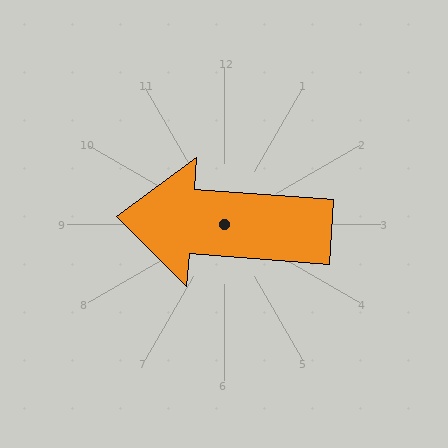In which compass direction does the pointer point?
West.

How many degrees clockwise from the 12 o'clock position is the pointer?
Approximately 274 degrees.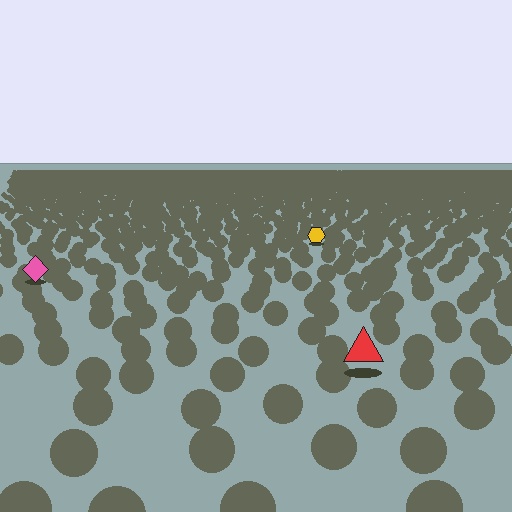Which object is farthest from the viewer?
The yellow hexagon is farthest from the viewer. It appears smaller and the ground texture around it is denser.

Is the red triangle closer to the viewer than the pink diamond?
Yes. The red triangle is closer — you can tell from the texture gradient: the ground texture is coarser near it.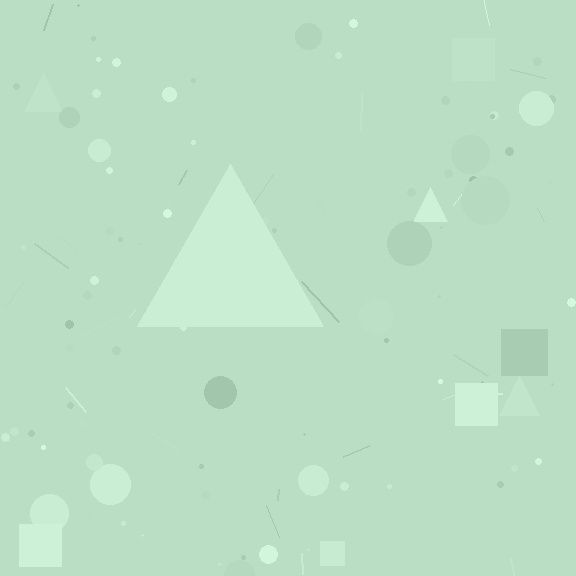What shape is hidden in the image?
A triangle is hidden in the image.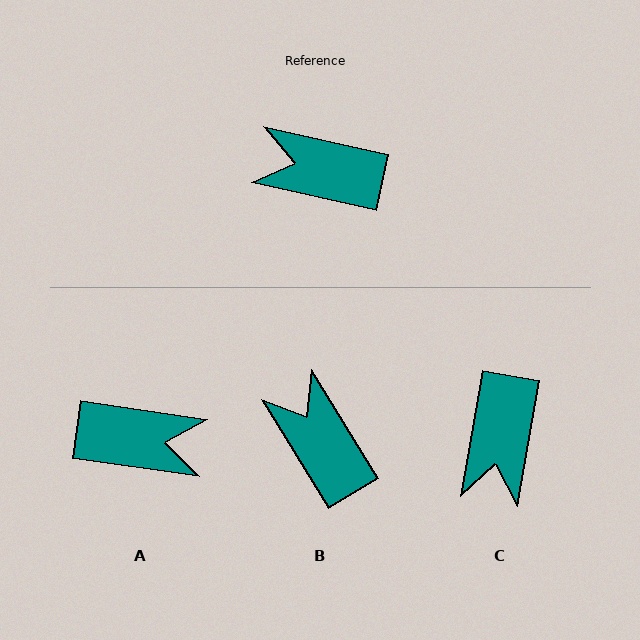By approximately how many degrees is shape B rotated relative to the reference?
Approximately 46 degrees clockwise.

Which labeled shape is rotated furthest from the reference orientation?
A, about 176 degrees away.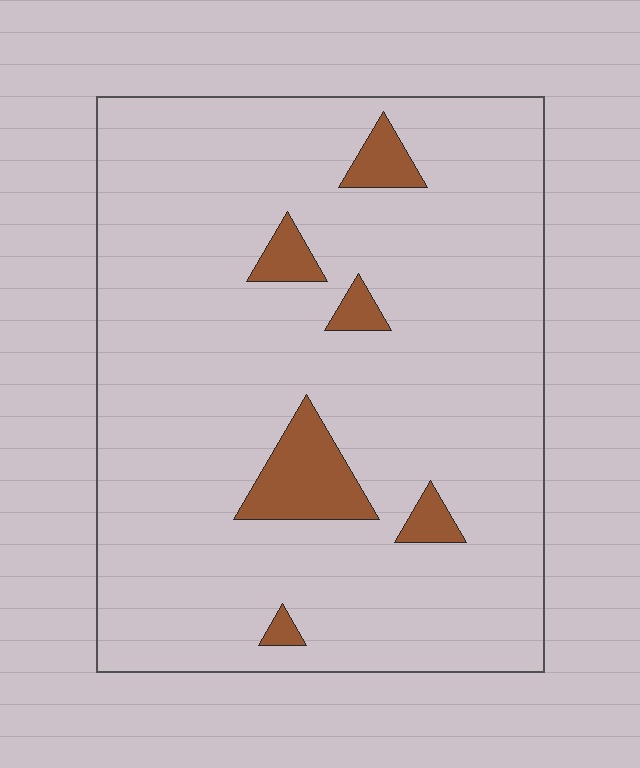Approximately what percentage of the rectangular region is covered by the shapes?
Approximately 10%.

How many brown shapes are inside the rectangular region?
6.